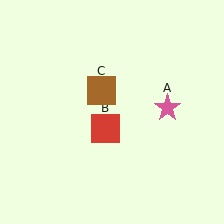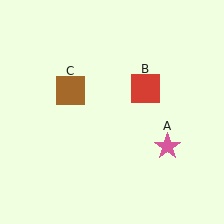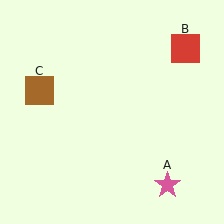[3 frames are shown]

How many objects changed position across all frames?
3 objects changed position: pink star (object A), red square (object B), brown square (object C).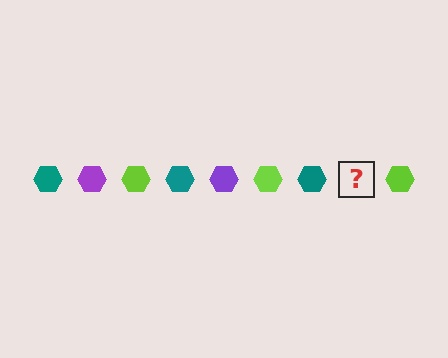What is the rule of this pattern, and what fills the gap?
The rule is that the pattern cycles through teal, purple, lime hexagons. The gap should be filled with a purple hexagon.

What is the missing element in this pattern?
The missing element is a purple hexagon.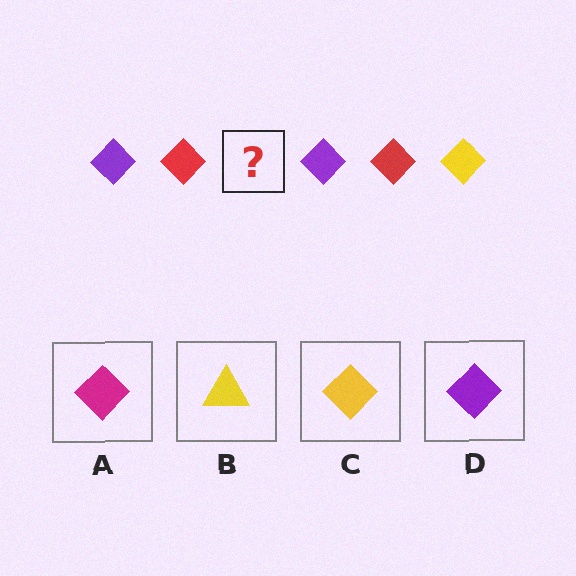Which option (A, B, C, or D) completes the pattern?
C.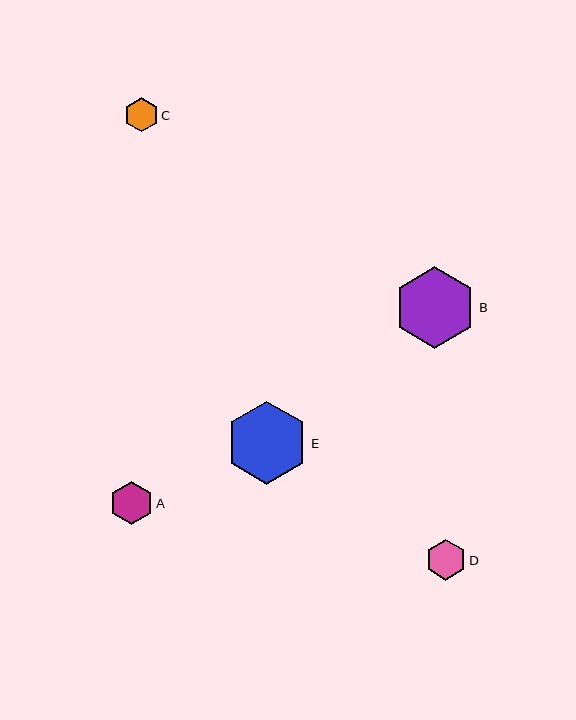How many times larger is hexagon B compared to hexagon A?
Hexagon B is approximately 1.9 times the size of hexagon A.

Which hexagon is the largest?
Hexagon E is the largest with a size of approximately 83 pixels.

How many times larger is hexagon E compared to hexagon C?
Hexagon E is approximately 2.4 times the size of hexagon C.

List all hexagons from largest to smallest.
From largest to smallest: E, B, A, D, C.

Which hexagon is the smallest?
Hexagon C is the smallest with a size of approximately 34 pixels.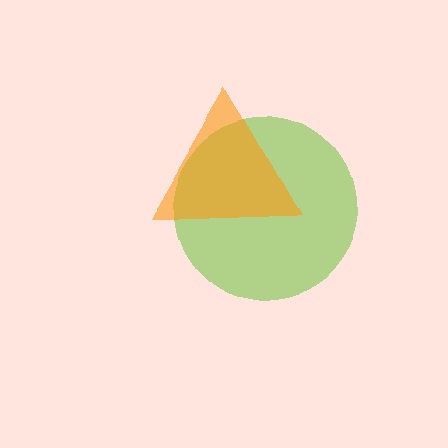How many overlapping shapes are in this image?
There are 2 overlapping shapes in the image.